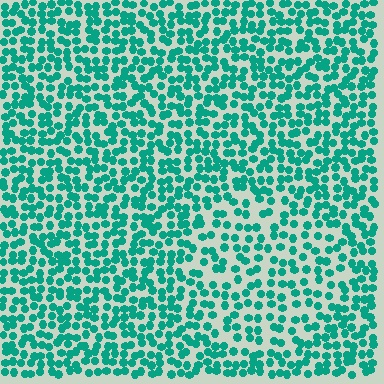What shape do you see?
I see a circle.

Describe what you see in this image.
The image contains small teal elements arranged at two different densities. A circle-shaped region is visible where the elements are less densely packed than the surrounding area.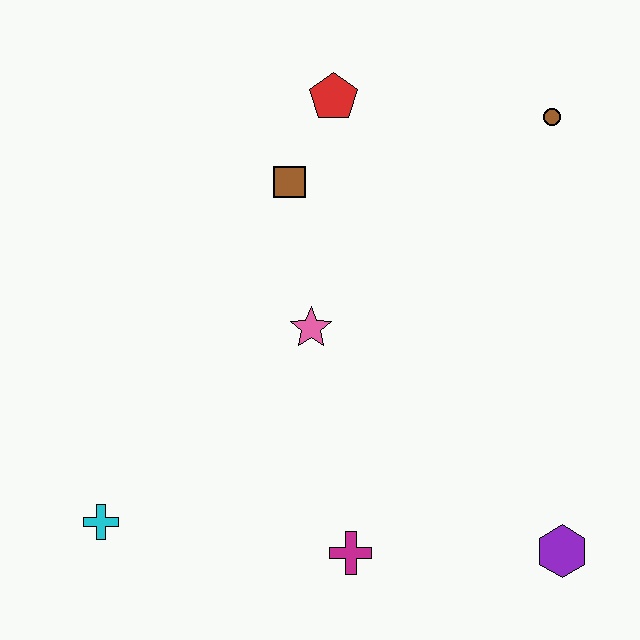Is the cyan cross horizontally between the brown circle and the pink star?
No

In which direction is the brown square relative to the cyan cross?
The brown square is above the cyan cross.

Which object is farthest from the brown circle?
The cyan cross is farthest from the brown circle.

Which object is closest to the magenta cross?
The purple hexagon is closest to the magenta cross.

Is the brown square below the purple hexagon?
No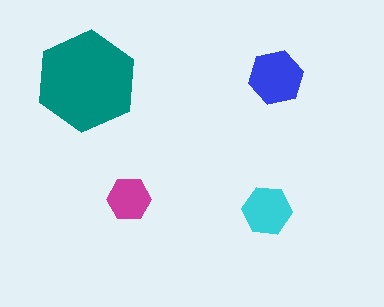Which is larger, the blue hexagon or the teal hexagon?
The teal one.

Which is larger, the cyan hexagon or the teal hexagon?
The teal one.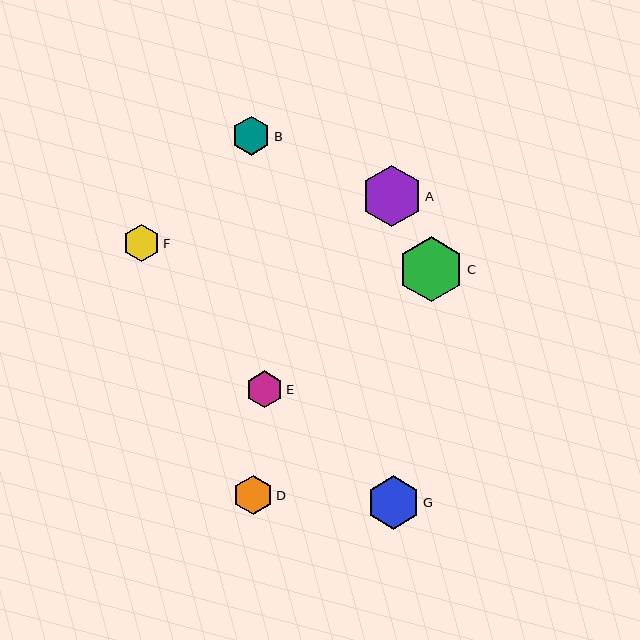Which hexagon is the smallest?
Hexagon F is the smallest with a size of approximately 37 pixels.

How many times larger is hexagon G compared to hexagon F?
Hexagon G is approximately 1.4 times the size of hexagon F.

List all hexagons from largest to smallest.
From largest to smallest: C, A, G, D, B, E, F.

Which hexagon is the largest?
Hexagon C is the largest with a size of approximately 65 pixels.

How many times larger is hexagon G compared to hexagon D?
Hexagon G is approximately 1.3 times the size of hexagon D.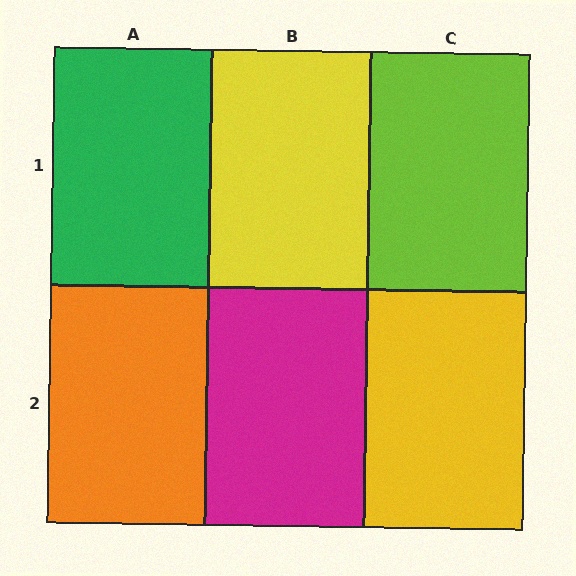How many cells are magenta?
1 cell is magenta.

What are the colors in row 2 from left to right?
Orange, magenta, yellow.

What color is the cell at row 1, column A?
Green.